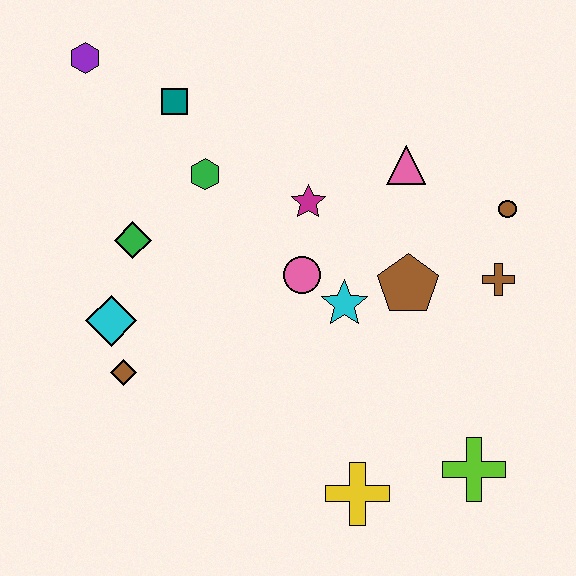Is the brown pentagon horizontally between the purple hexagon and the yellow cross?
No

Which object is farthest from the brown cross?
The purple hexagon is farthest from the brown cross.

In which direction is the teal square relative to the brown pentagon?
The teal square is to the left of the brown pentagon.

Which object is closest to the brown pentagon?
The cyan star is closest to the brown pentagon.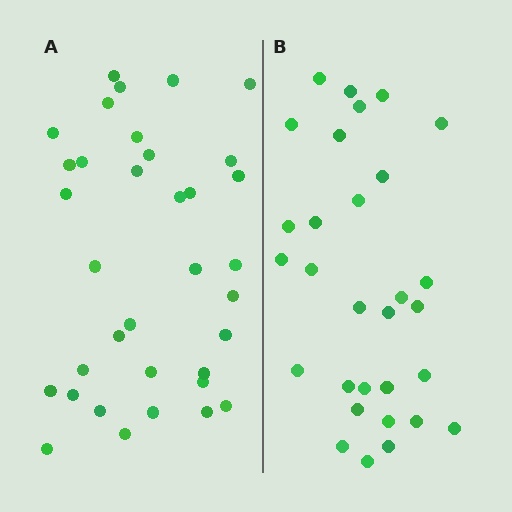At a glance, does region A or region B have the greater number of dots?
Region A (the left region) has more dots.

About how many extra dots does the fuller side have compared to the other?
Region A has about 5 more dots than region B.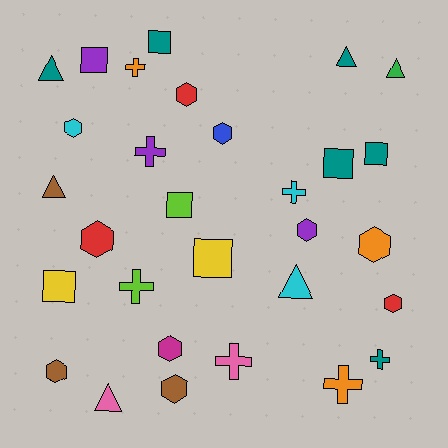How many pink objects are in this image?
There are 2 pink objects.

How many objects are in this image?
There are 30 objects.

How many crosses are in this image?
There are 7 crosses.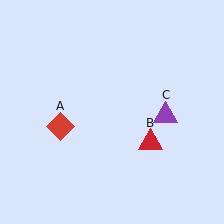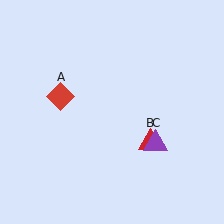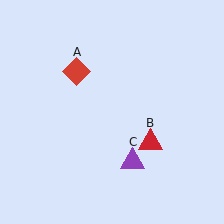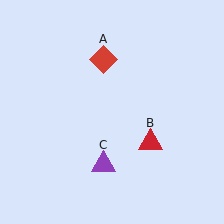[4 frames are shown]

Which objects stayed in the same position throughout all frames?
Red triangle (object B) remained stationary.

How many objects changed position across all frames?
2 objects changed position: red diamond (object A), purple triangle (object C).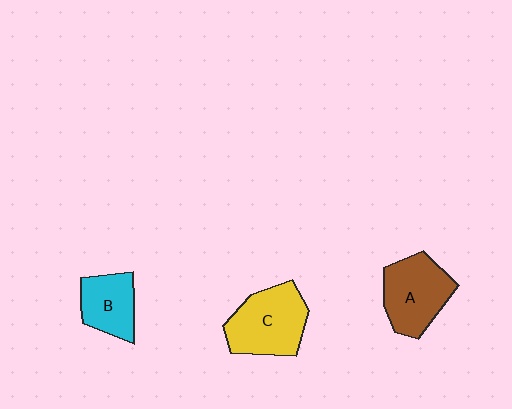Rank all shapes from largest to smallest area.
From largest to smallest: C (yellow), A (brown), B (cyan).